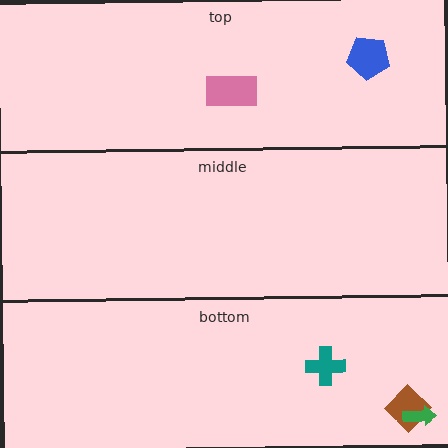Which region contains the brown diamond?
The bottom region.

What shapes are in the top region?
The blue pentagon, the pink rectangle.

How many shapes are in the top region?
2.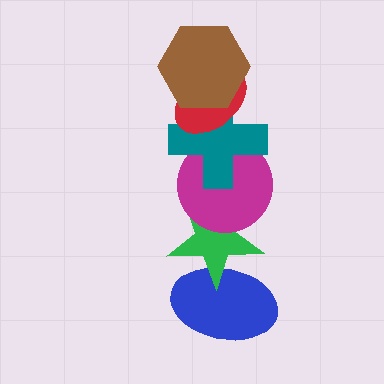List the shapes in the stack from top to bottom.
From top to bottom: the brown hexagon, the red ellipse, the teal cross, the magenta circle, the green star, the blue ellipse.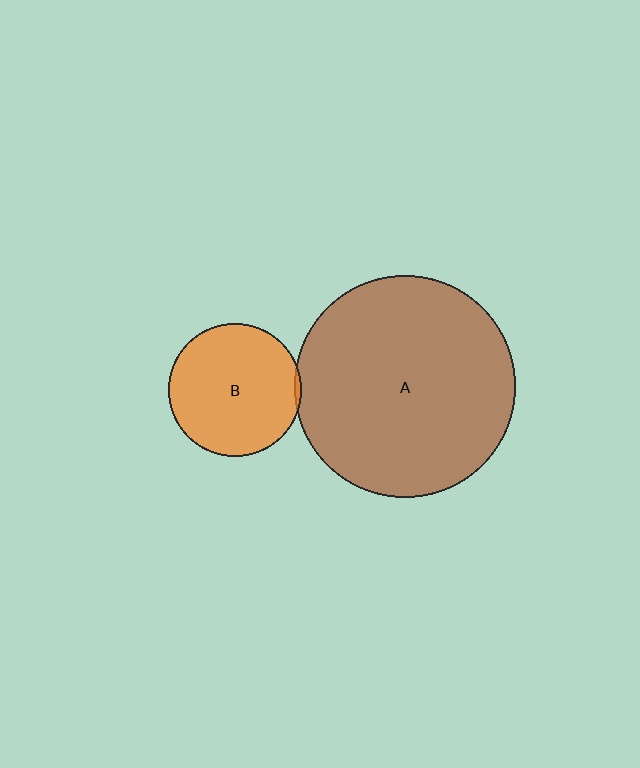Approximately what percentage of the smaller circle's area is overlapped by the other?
Approximately 5%.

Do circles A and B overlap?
Yes.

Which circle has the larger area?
Circle A (brown).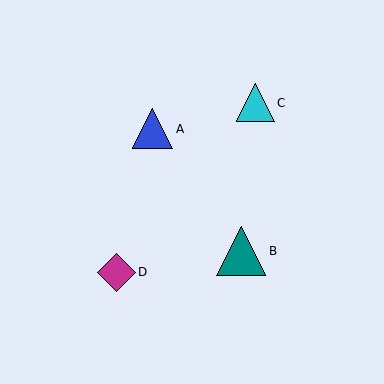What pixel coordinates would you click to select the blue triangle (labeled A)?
Click at (153, 129) to select the blue triangle A.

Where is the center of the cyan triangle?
The center of the cyan triangle is at (255, 103).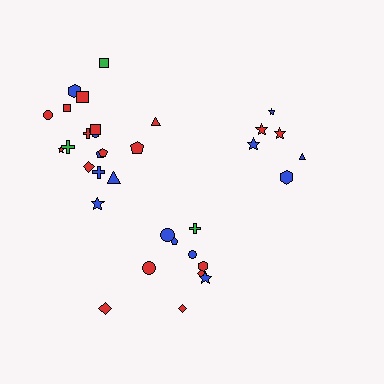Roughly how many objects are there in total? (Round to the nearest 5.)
Roughly 35 objects in total.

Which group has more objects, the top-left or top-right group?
The top-left group.